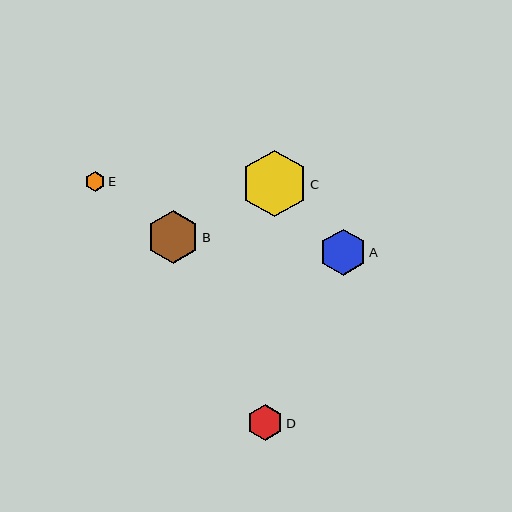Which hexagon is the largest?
Hexagon C is the largest with a size of approximately 66 pixels.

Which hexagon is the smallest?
Hexagon E is the smallest with a size of approximately 20 pixels.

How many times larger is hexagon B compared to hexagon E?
Hexagon B is approximately 2.6 times the size of hexagon E.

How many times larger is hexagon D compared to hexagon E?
Hexagon D is approximately 1.8 times the size of hexagon E.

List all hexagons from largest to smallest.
From largest to smallest: C, B, A, D, E.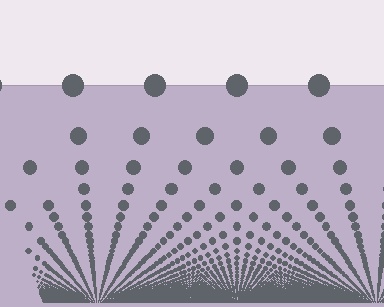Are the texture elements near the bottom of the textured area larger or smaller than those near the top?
Smaller. The gradient is inverted — elements near the bottom are smaller and denser.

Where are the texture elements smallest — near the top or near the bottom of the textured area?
Near the bottom.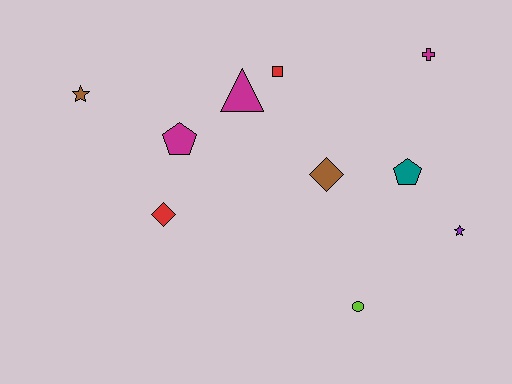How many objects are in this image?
There are 10 objects.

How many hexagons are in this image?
There are no hexagons.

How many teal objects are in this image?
There is 1 teal object.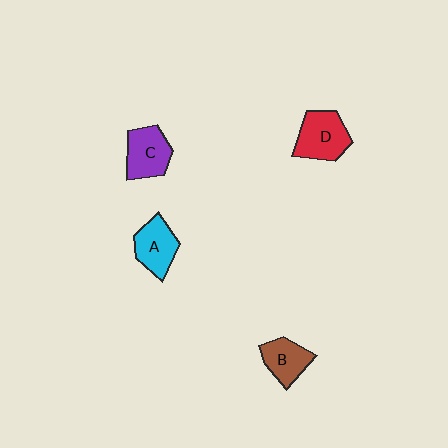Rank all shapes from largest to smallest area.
From largest to smallest: D (red), C (purple), A (cyan), B (brown).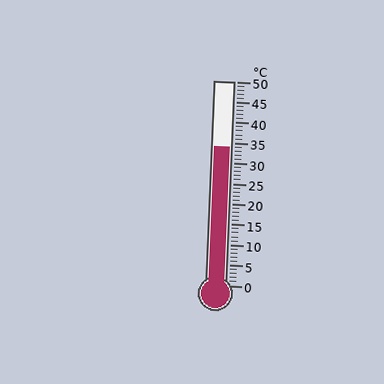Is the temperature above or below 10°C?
The temperature is above 10°C.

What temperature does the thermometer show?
The thermometer shows approximately 34°C.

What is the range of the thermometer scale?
The thermometer scale ranges from 0°C to 50°C.